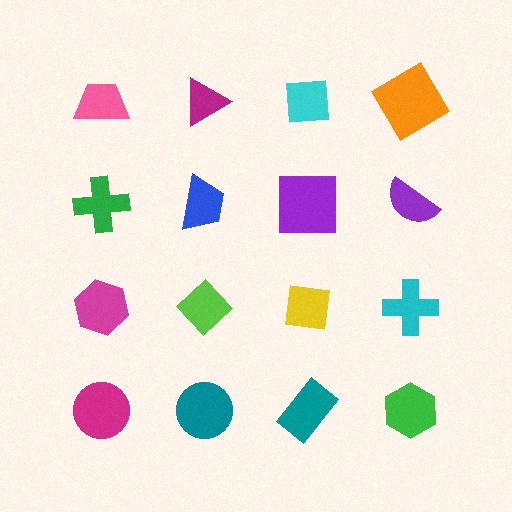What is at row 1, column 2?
A magenta triangle.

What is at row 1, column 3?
A cyan square.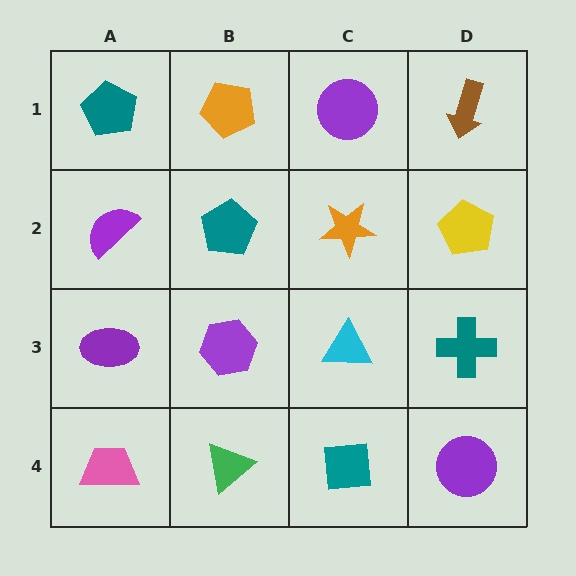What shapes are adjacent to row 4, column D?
A teal cross (row 3, column D), a teal square (row 4, column C).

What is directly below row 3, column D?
A purple circle.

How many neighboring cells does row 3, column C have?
4.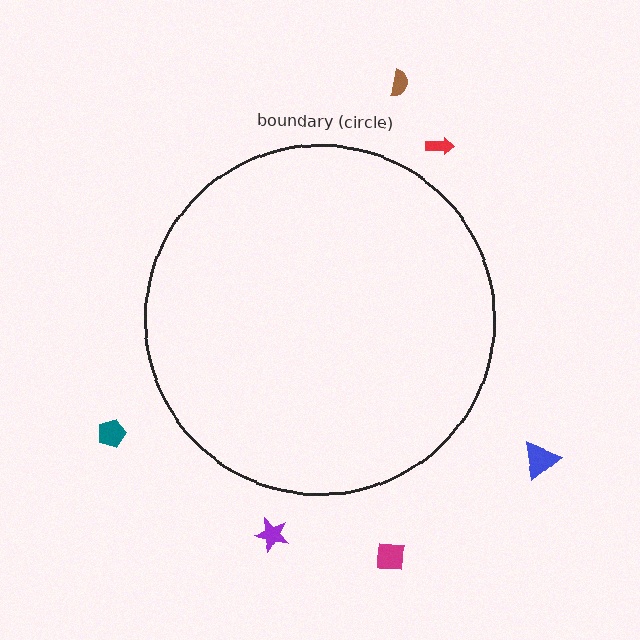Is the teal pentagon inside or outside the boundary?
Outside.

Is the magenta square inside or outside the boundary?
Outside.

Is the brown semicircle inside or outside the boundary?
Outside.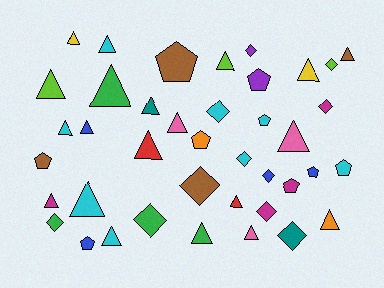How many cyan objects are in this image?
There are 8 cyan objects.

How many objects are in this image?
There are 40 objects.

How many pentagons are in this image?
There are 9 pentagons.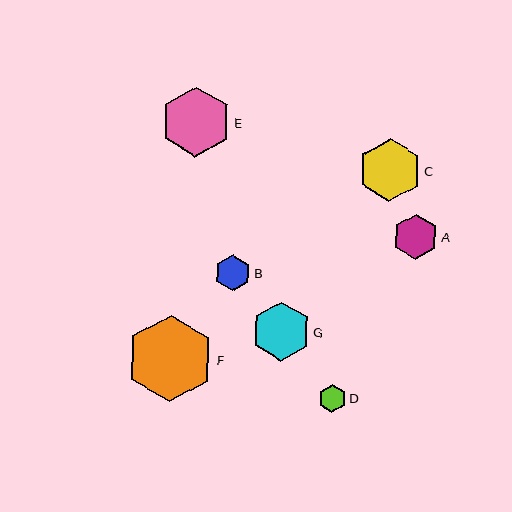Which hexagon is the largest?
Hexagon F is the largest with a size of approximately 87 pixels.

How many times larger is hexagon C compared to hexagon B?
Hexagon C is approximately 1.7 times the size of hexagon B.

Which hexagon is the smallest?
Hexagon D is the smallest with a size of approximately 27 pixels.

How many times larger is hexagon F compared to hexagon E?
Hexagon F is approximately 1.2 times the size of hexagon E.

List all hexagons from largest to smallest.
From largest to smallest: F, E, C, G, A, B, D.